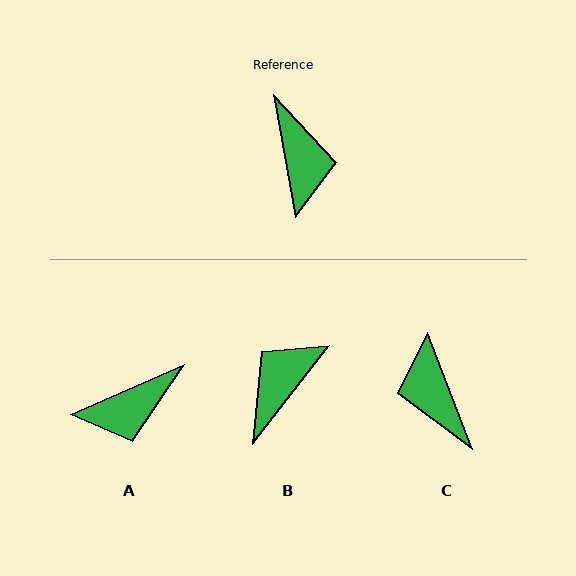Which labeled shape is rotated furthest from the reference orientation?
C, about 170 degrees away.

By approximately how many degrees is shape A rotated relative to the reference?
Approximately 77 degrees clockwise.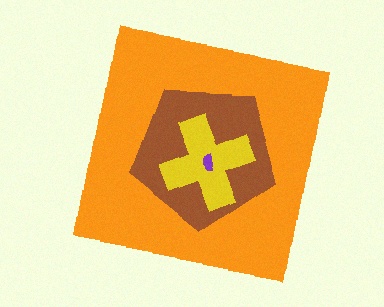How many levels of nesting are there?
4.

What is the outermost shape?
The orange square.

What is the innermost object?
The purple semicircle.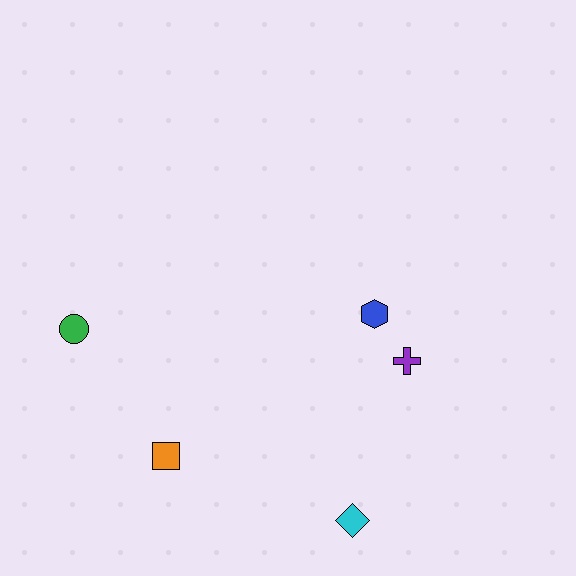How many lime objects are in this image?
There are no lime objects.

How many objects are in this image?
There are 5 objects.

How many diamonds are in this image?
There is 1 diamond.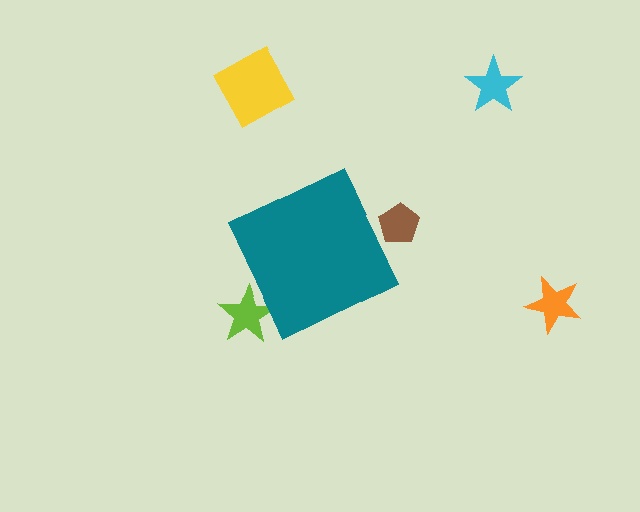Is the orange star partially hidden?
No, the orange star is fully visible.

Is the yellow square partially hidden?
No, the yellow square is fully visible.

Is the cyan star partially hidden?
No, the cyan star is fully visible.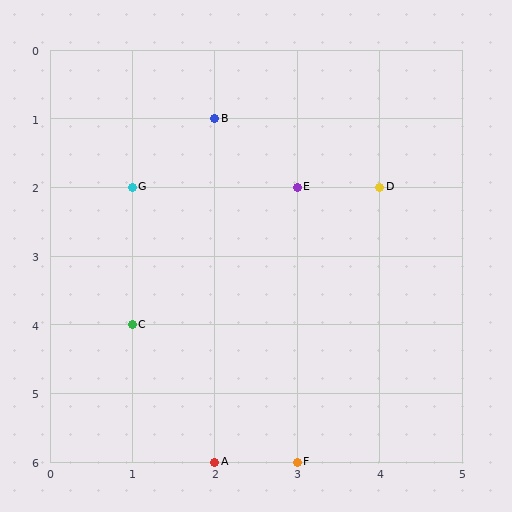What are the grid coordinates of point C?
Point C is at grid coordinates (1, 4).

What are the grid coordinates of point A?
Point A is at grid coordinates (2, 6).